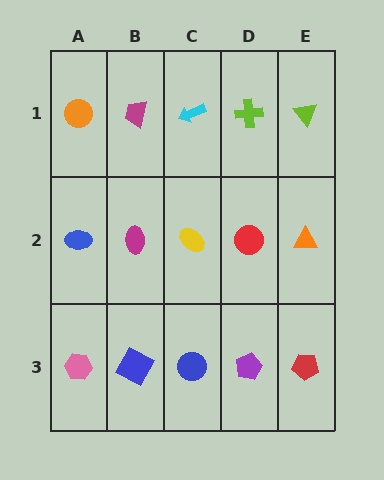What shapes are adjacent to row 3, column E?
An orange triangle (row 2, column E), a purple pentagon (row 3, column D).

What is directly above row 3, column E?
An orange triangle.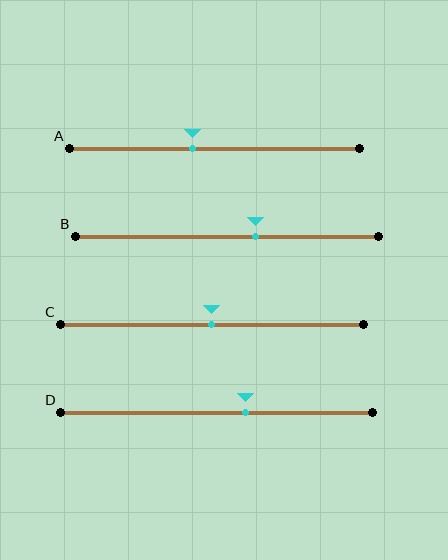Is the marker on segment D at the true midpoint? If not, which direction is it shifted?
No, the marker on segment D is shifted to the right by about 9% of the segment length.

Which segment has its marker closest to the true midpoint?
Segment C has its marker closest to the true midpoint.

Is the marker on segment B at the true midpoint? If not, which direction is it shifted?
No, the marker on segment B is shifted to the right by about 10% of the segment length.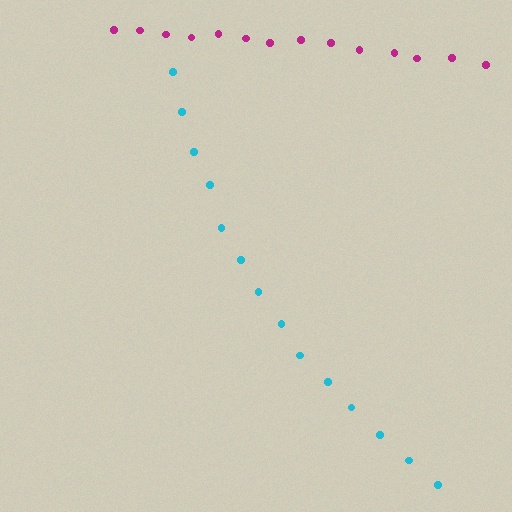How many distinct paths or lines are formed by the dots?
There are 2 distinct paths.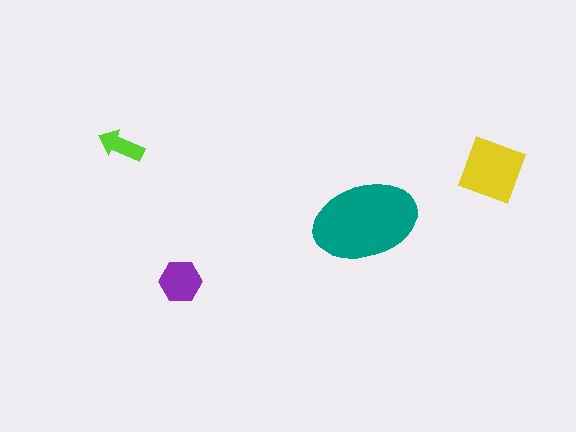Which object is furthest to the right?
The yellow diamond is rightmost.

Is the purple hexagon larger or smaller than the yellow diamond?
Smaller.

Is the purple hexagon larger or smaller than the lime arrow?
Larger.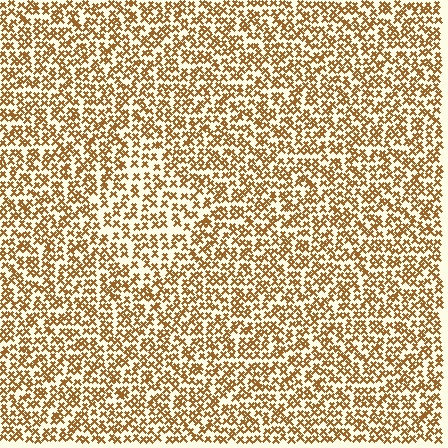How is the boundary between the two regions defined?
The boundary is defined by a change in element density (approximately 1.5x ratio). All elements are the same color, size, and shape.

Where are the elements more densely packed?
The elements are more densely packed outside the diamond boundary.